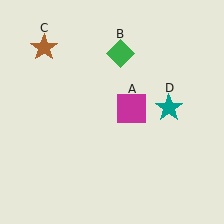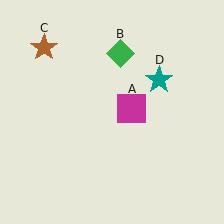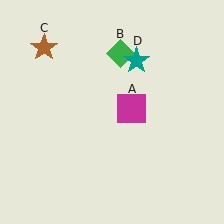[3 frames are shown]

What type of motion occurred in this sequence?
The teal star (object D) rotated counterclockwise around the center of the scene.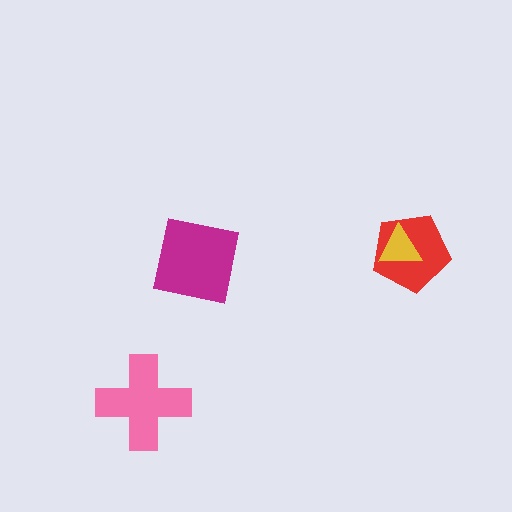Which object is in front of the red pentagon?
The yellow triangle is in front of the red pentagon.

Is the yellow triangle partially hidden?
No, no other shape covers it.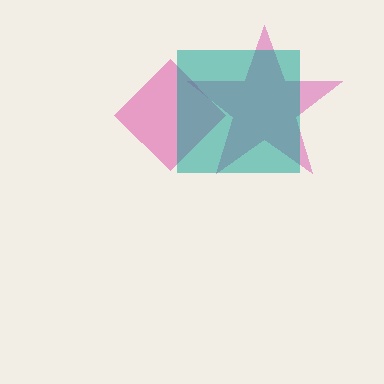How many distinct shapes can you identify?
There are 3 distinct shapes: a pink star, a magenta diamond, a teal square.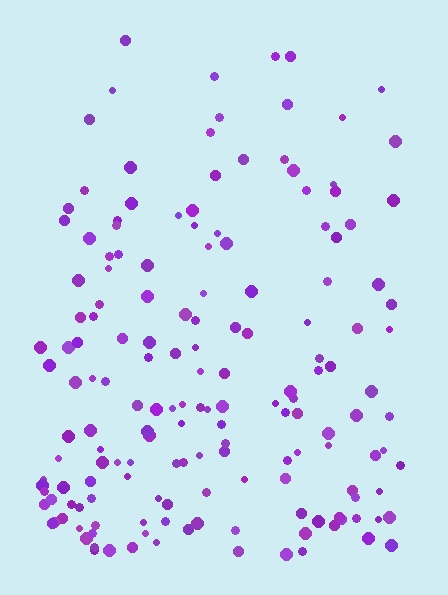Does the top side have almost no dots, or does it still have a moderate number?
Still a moderate number, just noticeably fewer than the bottom.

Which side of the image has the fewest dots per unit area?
The top.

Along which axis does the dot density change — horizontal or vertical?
Vertical.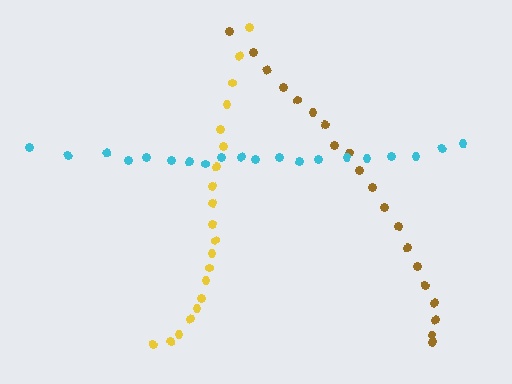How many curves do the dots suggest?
There are 3 distinct paths.